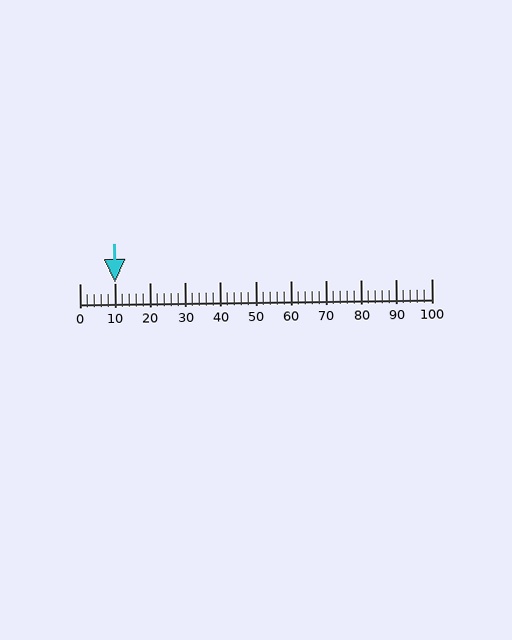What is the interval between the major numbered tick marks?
The major tick marks are spaced 10 units apart.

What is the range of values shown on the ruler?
The ruler shows values from 0 to 100.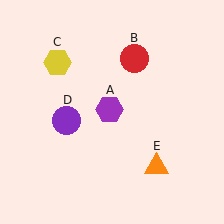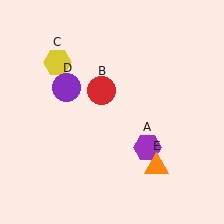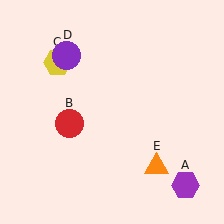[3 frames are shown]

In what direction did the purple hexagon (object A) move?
The purple hexagon (object A) moved down and to the right.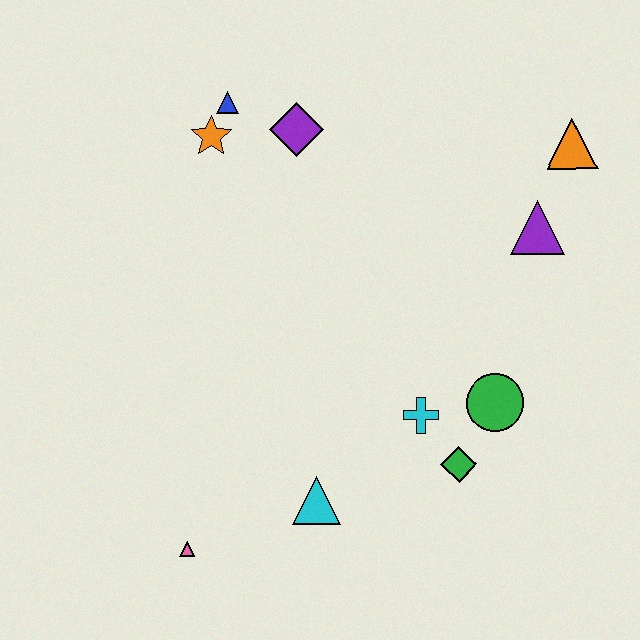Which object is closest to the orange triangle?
The purple triangle is closest to the orange triangle.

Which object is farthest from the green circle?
The blue triangle is farthest from the green circle.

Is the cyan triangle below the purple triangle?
Yes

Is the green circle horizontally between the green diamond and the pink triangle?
No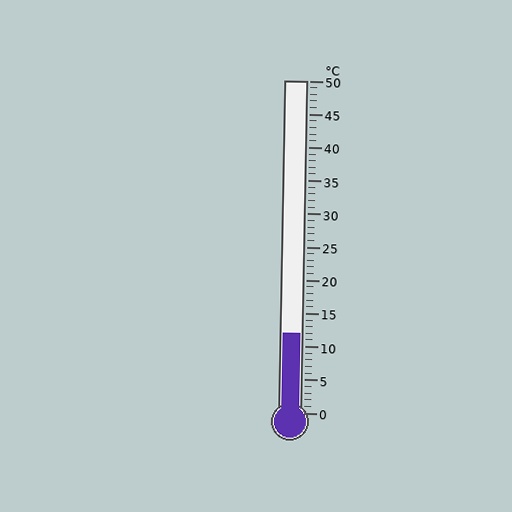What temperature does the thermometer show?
The thermometer shows approximately 12°C.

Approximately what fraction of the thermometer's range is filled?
The thermometer is filled to approximately 25% of its range.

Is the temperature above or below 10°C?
The temperature is above 10°C.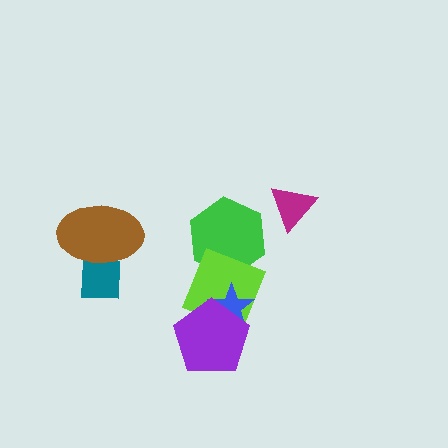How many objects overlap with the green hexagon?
1 object overlaps with the green hexagon.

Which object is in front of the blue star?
The purple pentagon is in front of the blue star.